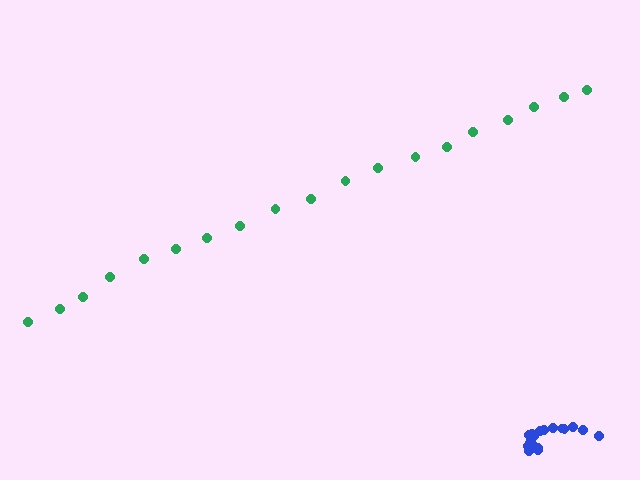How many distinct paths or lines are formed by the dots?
There are 2 distinct paths.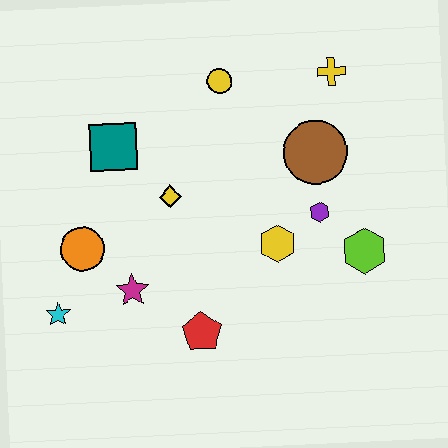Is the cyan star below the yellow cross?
Yes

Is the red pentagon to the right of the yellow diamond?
Yes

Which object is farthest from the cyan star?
The yellow cross is farthest from the cyan star.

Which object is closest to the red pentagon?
The magenta star is closest to the red pentagon.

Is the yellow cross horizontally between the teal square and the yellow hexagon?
No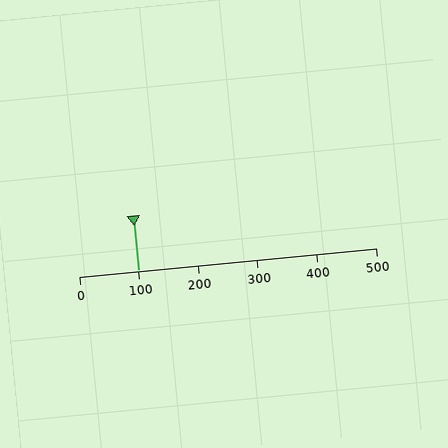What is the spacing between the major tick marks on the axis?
The major ticks are spaced 100 apart.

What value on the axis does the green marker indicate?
The marker indicates approximately 100.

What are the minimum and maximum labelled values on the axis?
The axis runs from 0 to 500.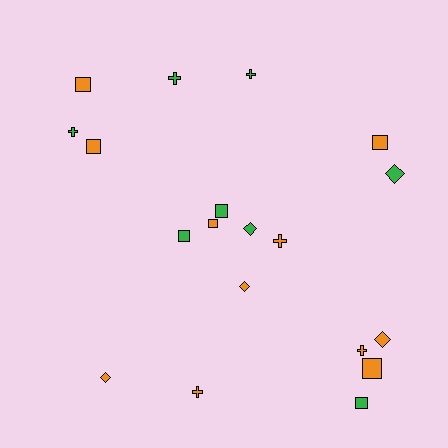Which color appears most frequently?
Orange, with 11 objects.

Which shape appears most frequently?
Square, with 8 objects.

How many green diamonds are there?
There are 2 green diamonds.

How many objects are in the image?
There are 19 objects.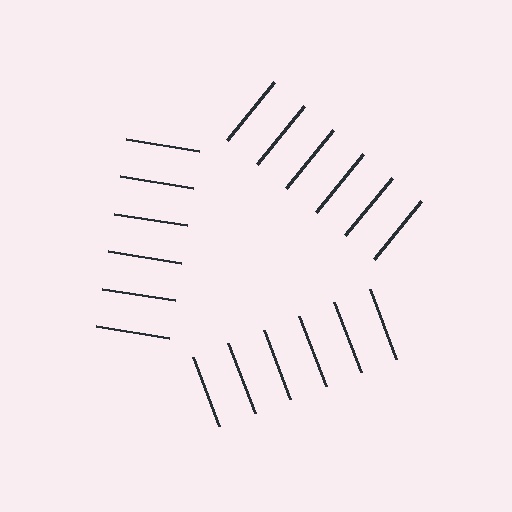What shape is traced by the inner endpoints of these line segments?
An illusory triangle — the line segments terminate on its edges but no continuous stroke is drawn.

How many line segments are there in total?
18 — 6 along each of the 3 edges.